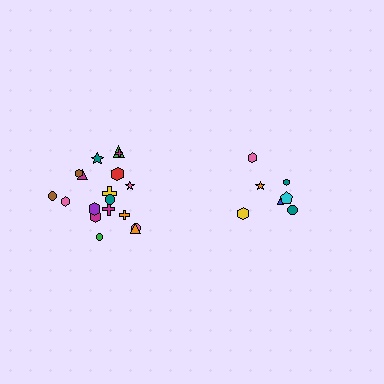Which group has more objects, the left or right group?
The left group.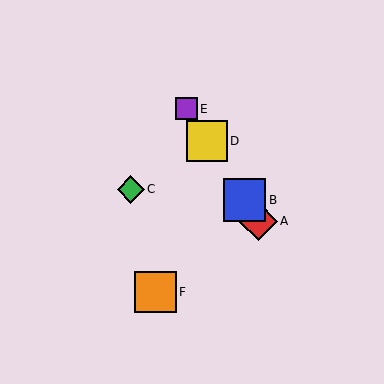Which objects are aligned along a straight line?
Objects A, B, D, E are aligned along a straight line.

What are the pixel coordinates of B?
Object B is at (244, 200).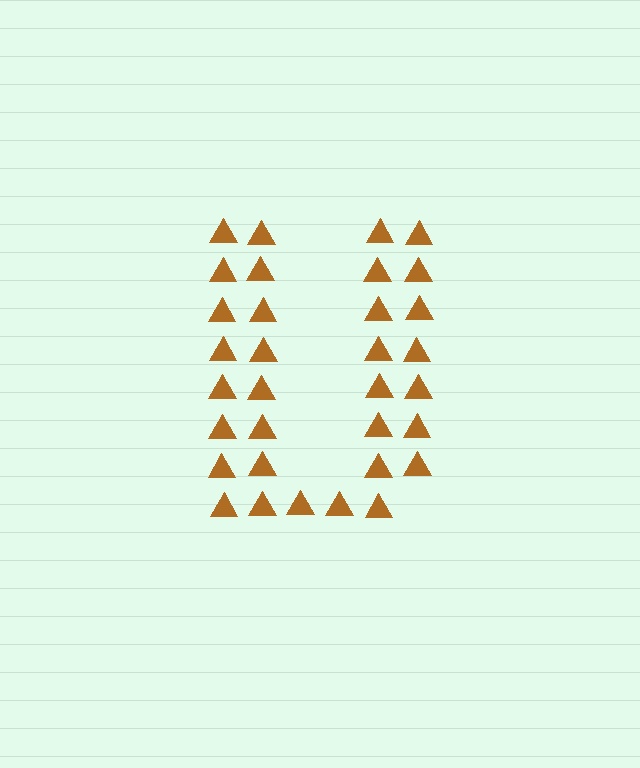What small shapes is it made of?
It is made of small triangles.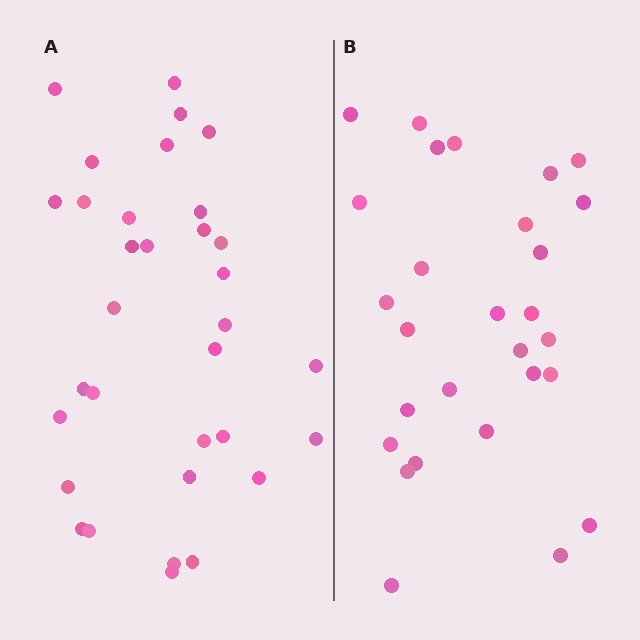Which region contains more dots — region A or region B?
Region A (the left region) has more dots.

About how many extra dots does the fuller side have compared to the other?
Region A has about 5 more dots than region B.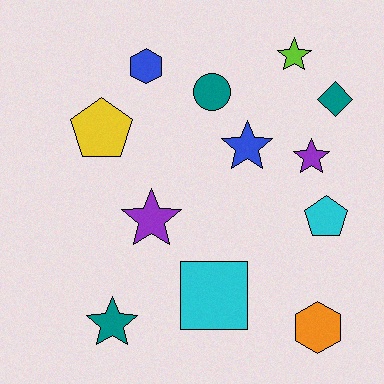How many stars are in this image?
There are 5 stars.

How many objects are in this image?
There are 12 objects.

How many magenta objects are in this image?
There are no magenta objects.